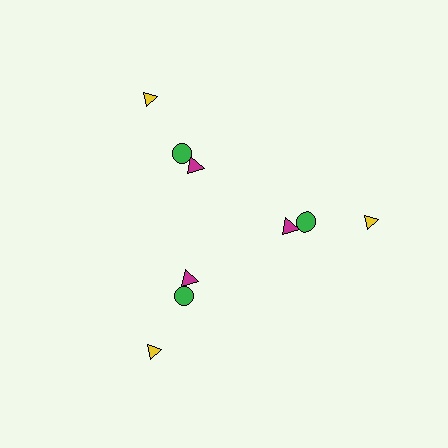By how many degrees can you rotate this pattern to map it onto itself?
The pattern maps onto itself every 120 degrees of rotation.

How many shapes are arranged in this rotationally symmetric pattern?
There are 9 shapes, arranged in 3 groups of 3.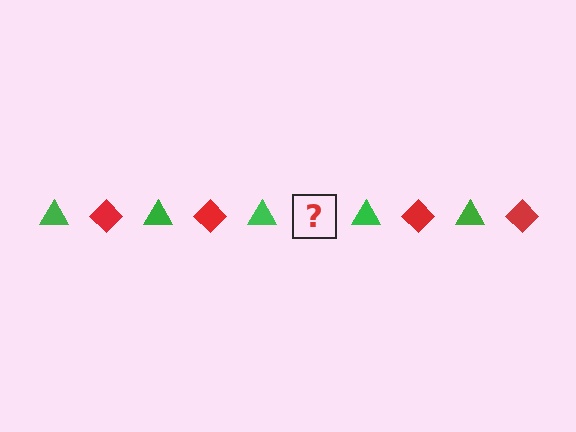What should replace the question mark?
The question mark should be replaced with a red diamond.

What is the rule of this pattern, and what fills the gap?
The rule is that the pattern alternates between green triangle and red diamond. The gap should be filled with a red diamond.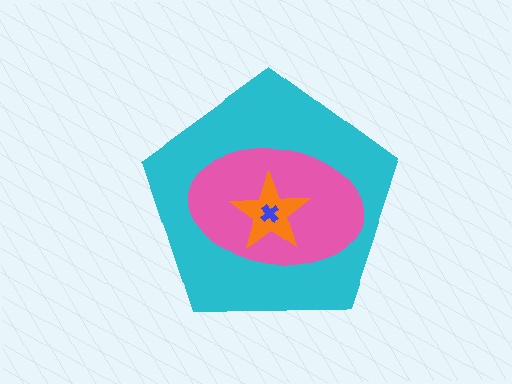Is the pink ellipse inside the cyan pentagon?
Yes.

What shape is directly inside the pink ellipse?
The orange star.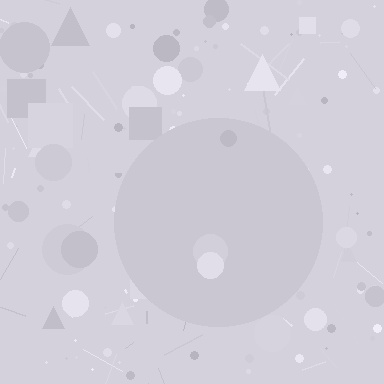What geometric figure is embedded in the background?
A circle is embedded in the background.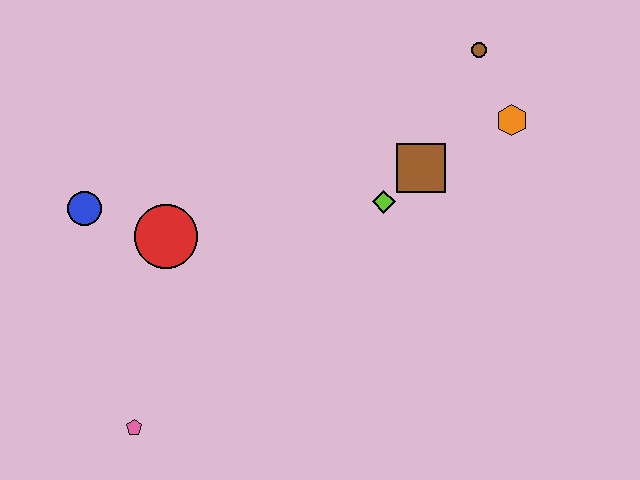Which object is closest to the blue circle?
The red circle is closest to the blue circle.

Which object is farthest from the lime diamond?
The pink pentagon is farthest from the lime diamond.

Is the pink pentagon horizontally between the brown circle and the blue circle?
Yes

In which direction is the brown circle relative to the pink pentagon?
The brown circle is above the pink pentagon.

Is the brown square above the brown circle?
No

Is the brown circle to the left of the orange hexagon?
Yes